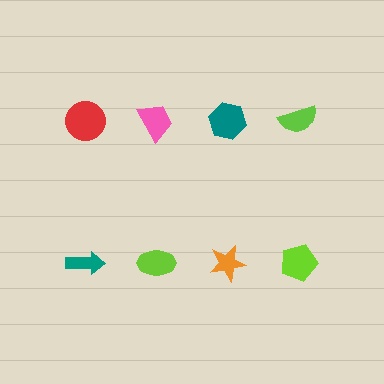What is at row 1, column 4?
A lime semicircle.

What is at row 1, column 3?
A teal hexagon.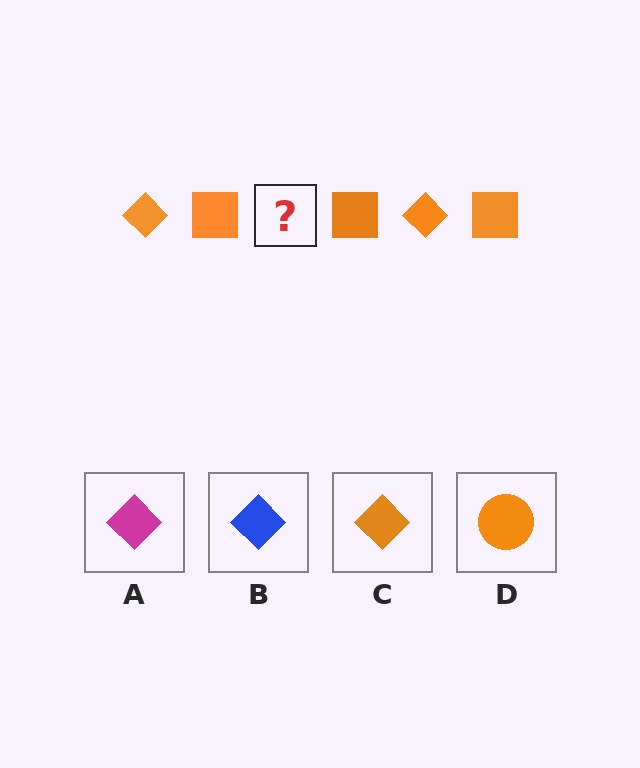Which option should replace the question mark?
Option C.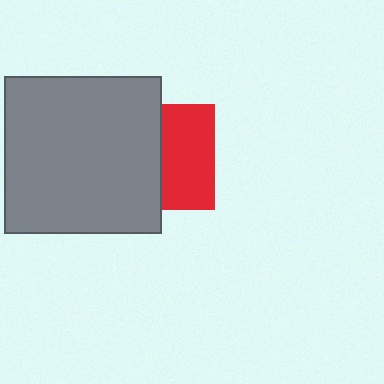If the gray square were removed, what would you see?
You would see the complete red square.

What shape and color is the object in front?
The object in front is a gray square.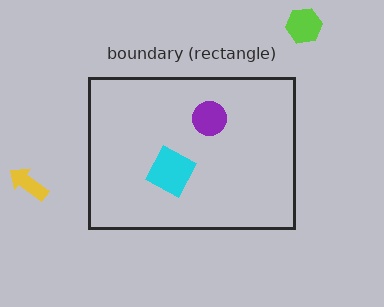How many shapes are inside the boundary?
2 inside, 2 outside.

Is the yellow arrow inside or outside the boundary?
Outside.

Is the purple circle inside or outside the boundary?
Inside.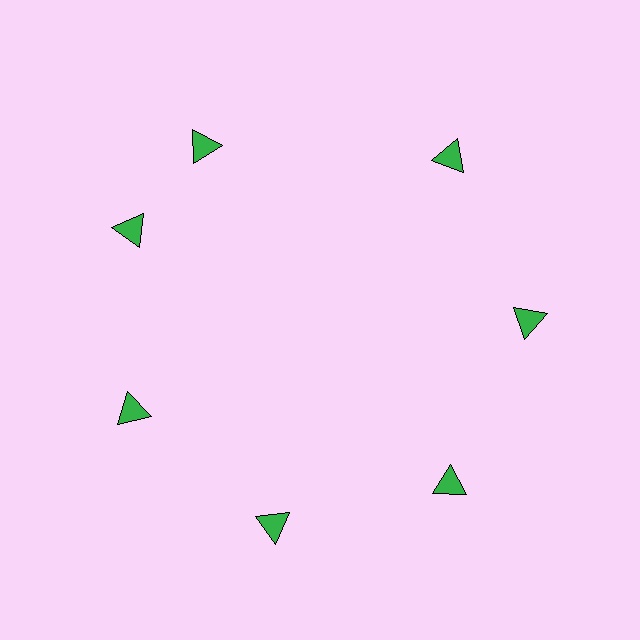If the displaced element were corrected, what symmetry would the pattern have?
It would have 7-fold rotational symmetry — the pattern would map onto itself every 51 degrees.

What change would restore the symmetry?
The symmetry would be restored by rotating it back into even spacing with its neighbors so that all 7 triangles sit at equal angles and equal distance from the center.